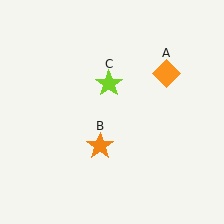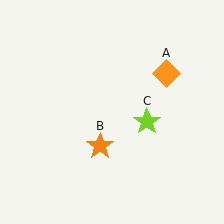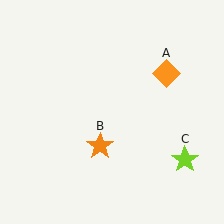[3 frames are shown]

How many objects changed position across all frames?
1 object changed position: lime star (object C).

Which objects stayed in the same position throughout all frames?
Orange diamond (object A) and orange star (object B) remained stationary.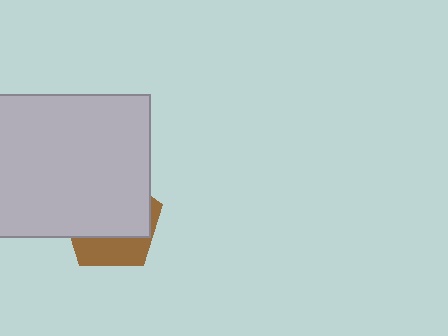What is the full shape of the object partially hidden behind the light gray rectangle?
The partially hidden object is a brown pentagon.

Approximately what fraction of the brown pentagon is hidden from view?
Roughly 67% of the brown pentagon is hidden behind the light gray rectangle.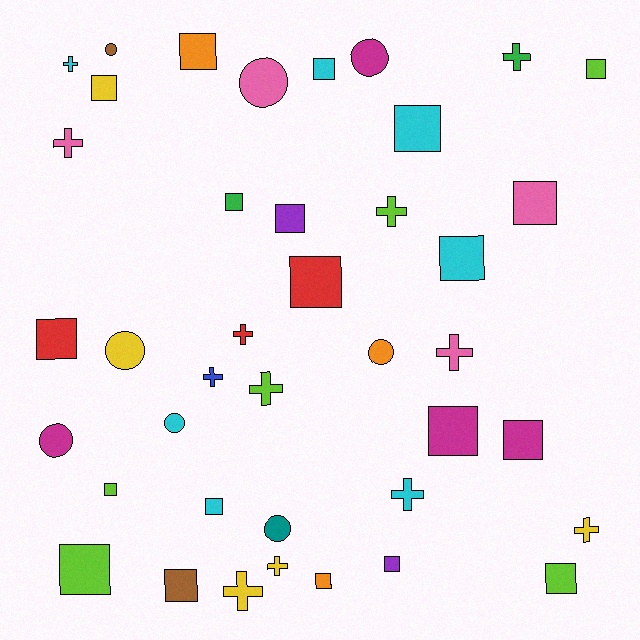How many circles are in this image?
There are 8 circles.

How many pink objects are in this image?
There are 4 pink objects.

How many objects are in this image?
There are 40 objects.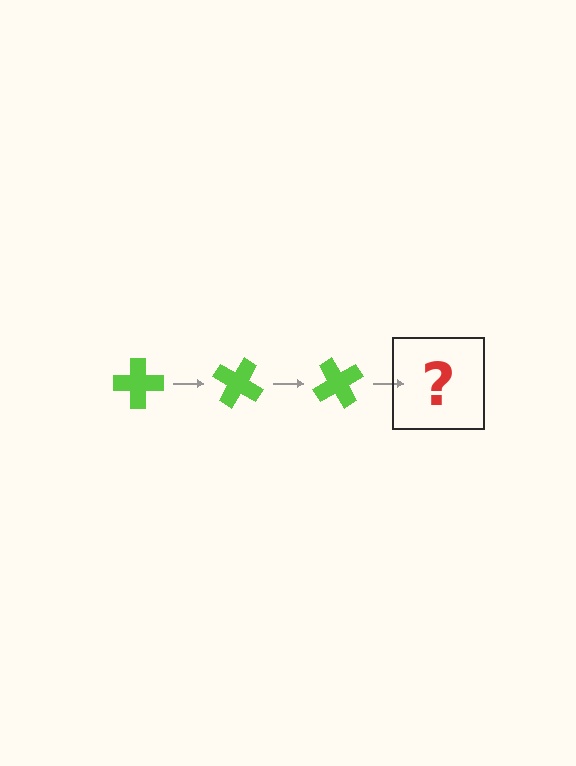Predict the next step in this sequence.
The next step is a lime cross rotated 90 degrees.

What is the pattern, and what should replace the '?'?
The pattern is that the cross rotates 30 degrees each step. The '?' should be a lime cross rotated 90 degrees.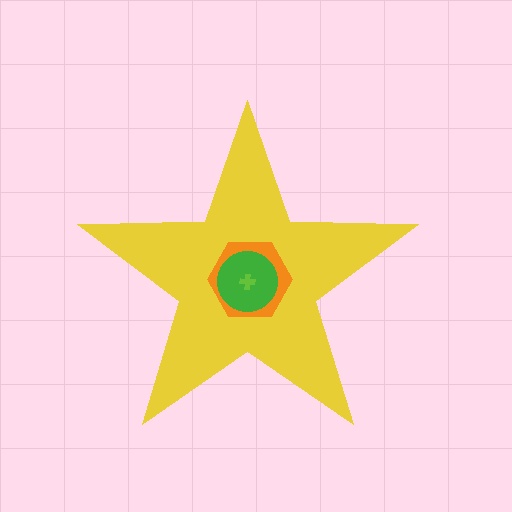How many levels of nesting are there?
4.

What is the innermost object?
The lime cross.